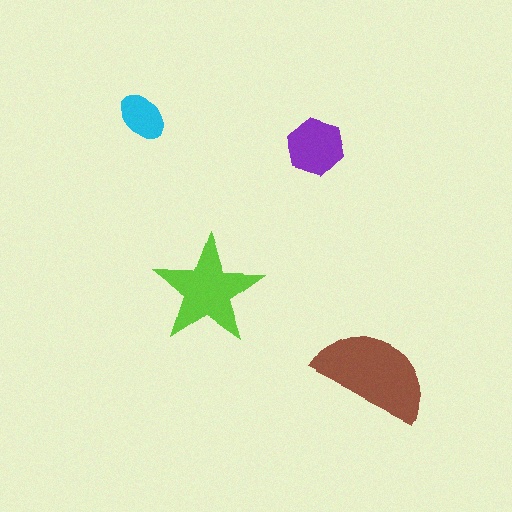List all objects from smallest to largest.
The cyan ellipse, the purple hexagon, the lime star, the brown semicircle.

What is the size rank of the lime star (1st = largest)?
2nd.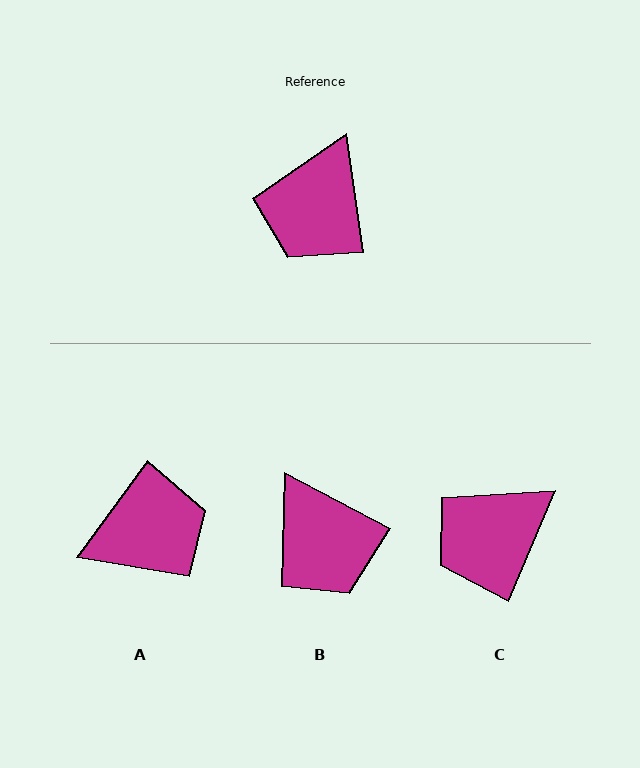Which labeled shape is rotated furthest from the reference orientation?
A, about 136 degrees away.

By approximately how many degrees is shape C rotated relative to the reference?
Approximately 31 degrees clockwise.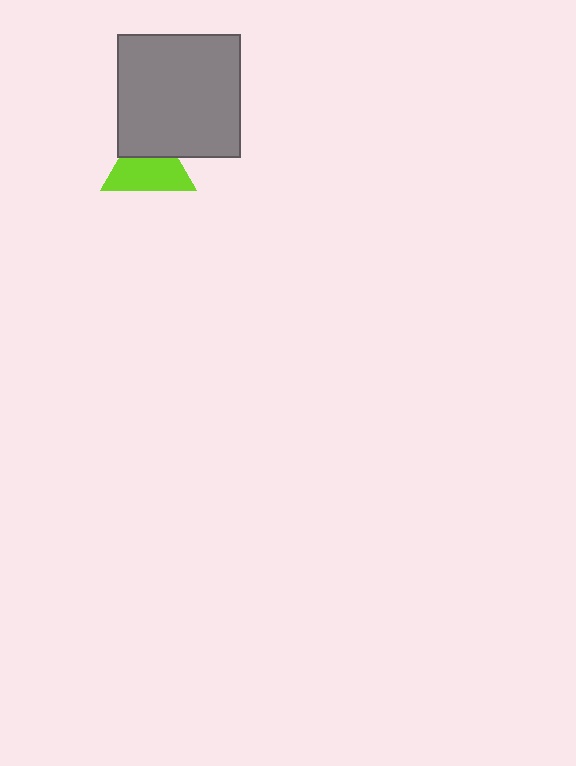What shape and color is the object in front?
The object in front is a gray square.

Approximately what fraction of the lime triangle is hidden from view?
Roughly 36% of the lime triangle is hidden behind the gray square.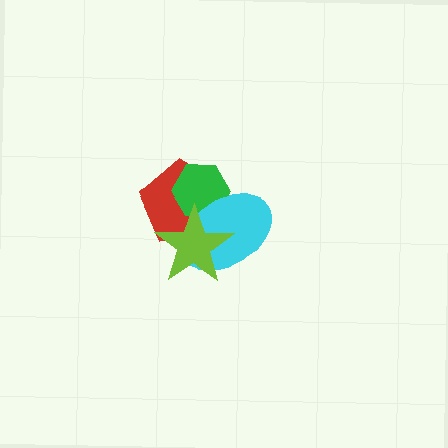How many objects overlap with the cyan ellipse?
3 objects overlap with the cyan ellipse.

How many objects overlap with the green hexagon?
3 objects overlap with the green hexagon.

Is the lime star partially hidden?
No, no other shape covers it.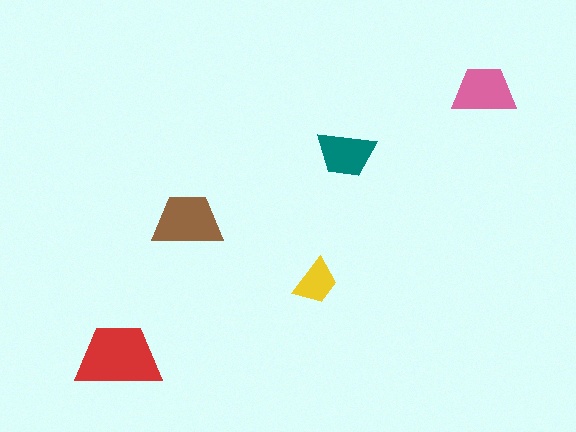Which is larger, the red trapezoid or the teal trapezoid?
The red one.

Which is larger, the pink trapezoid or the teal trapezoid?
The pink one.